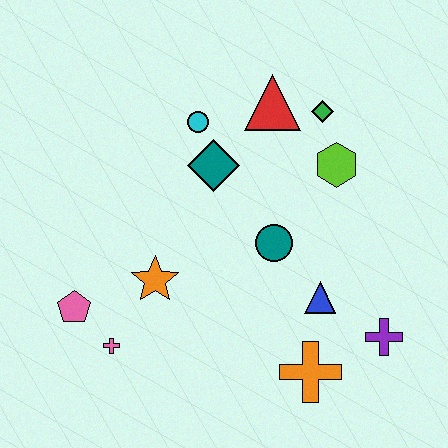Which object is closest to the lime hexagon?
The green diamond is closest to the lime hexagon.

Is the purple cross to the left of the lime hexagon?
No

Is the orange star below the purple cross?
No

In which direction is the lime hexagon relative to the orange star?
The lime hexagon is to the right of the orange star.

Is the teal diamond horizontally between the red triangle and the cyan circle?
Yes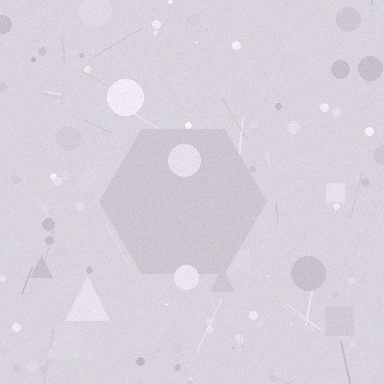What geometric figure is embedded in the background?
A hexagon is embedded in the background.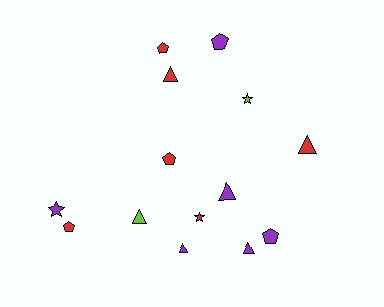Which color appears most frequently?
Purple, with 6 objects.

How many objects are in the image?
There are 14 objects.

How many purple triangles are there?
There are 3 purple triangles.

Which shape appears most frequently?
Triangle, with 6 objects.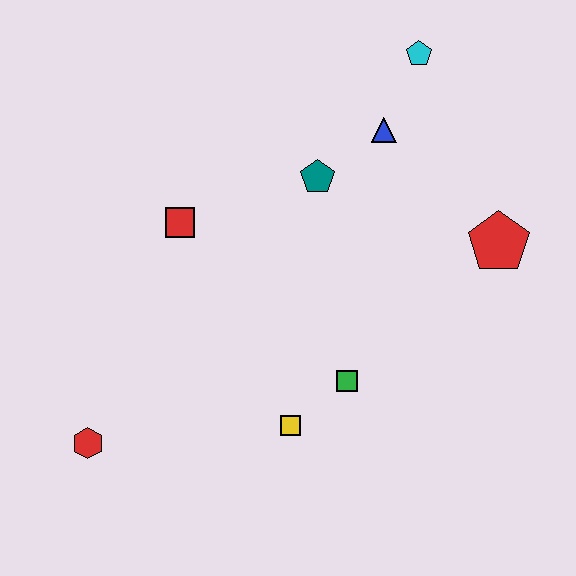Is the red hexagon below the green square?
Yes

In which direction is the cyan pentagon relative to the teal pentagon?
The cyan pentagon is above the teal pentagon.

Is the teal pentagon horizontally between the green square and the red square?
Yes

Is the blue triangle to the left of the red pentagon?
Yes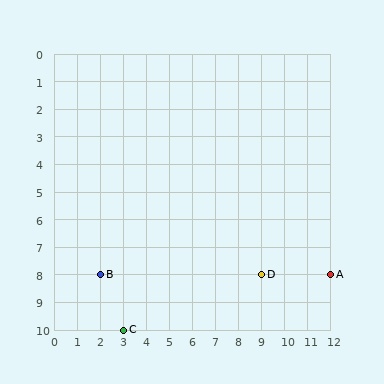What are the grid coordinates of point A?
Point A is at grid coordinates (12, 8).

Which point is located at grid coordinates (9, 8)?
Point D is at (9, 8).